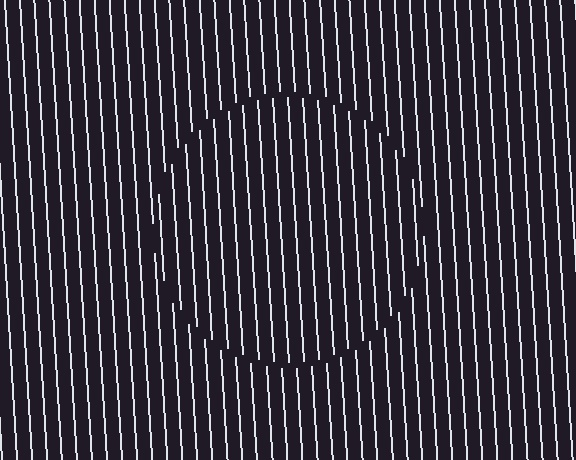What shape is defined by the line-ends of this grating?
An illusory circle. The interior of the shape contains the same grating, shifted by half a period — the contour is defined by the phase discontinuity where line-ends from the inner and outer gratings abut.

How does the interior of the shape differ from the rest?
The interior of the shape contains the same grating, shifted by half a period — the contour is defined by the phase discontinuity where line-ends from the inner and outer gratings abut.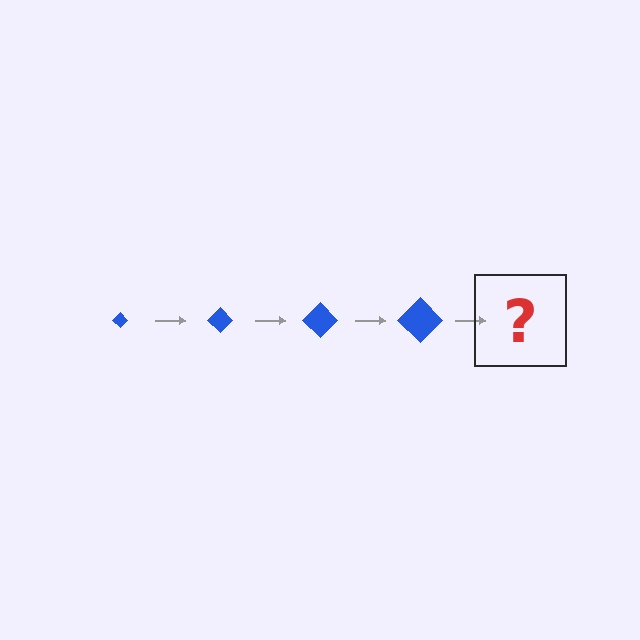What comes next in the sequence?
The next element should be a blue diamond, larger than the previous one.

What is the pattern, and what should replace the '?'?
The pattern is that the diamond gets progressively larger each step. The '?' should be a blue diamond, larger than the previous one.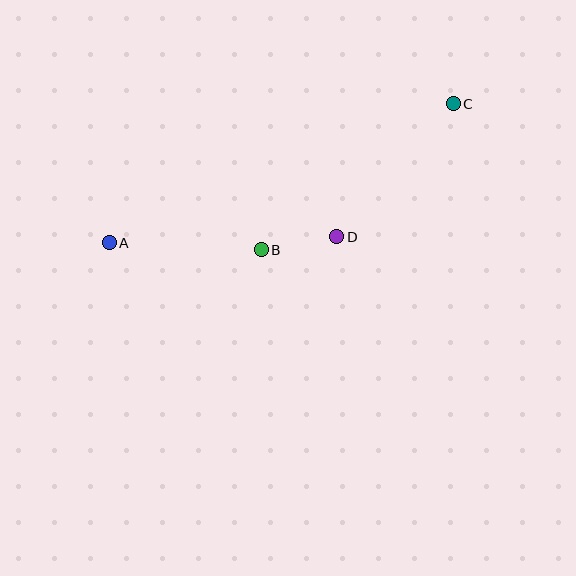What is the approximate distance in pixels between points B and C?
The distance between B and C is approximately 241 pixels.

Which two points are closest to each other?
Points B and D are closest to each other.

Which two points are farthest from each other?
Points A and C are farthest from each other.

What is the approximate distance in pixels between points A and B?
The distance between A and B is approximately 152 pixels.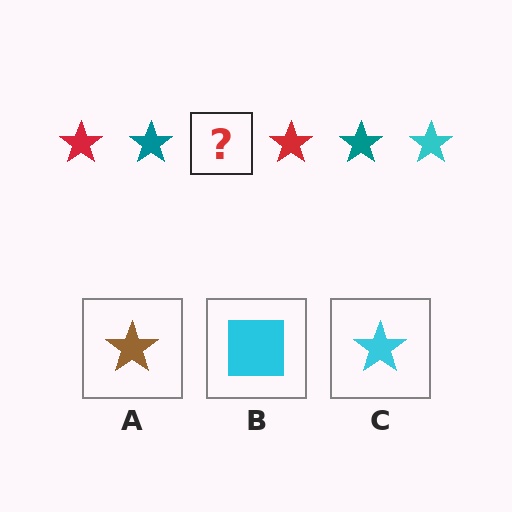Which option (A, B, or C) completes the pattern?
C.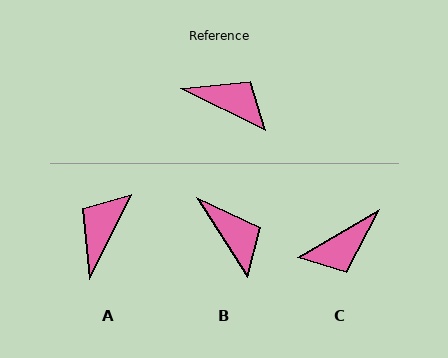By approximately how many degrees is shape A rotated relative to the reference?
Approximately 90 degrees counter-clockwise.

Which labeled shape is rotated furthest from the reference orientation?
C, about 123 degrees away.